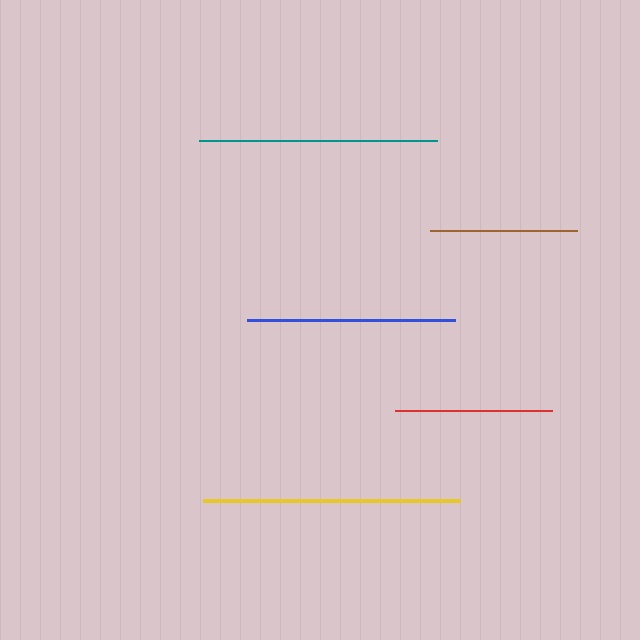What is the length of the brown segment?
The brown segment is approximately 148 pixels long.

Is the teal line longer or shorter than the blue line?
The teal line is longer than the blue line.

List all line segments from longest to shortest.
From longest to shortest: yellow, teal, blue, red, brown.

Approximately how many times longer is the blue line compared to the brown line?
The blue line is approximately 1.4 times the length of the brown line.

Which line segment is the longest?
The yellow line is the longest at approximately 257 pixels.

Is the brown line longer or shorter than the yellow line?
The yellow line is longer than the brown line.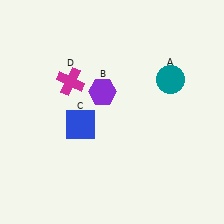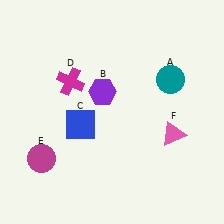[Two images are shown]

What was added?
A magenta circle (E), a pink triangle (F) were added in Image 2.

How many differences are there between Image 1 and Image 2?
There are 2 differences between the two images.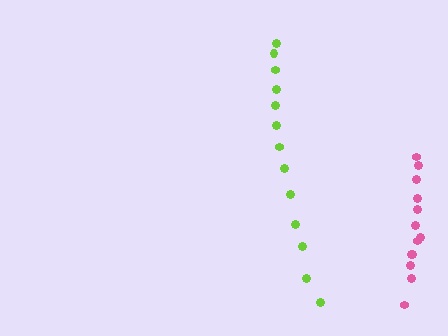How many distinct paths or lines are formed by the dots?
There are 2 distinct paths.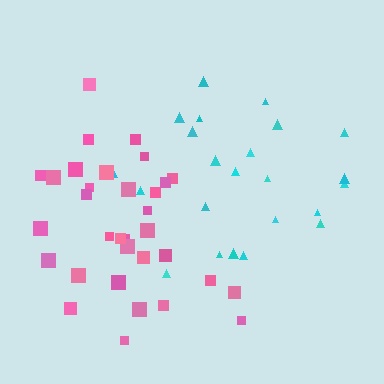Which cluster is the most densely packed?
Pink.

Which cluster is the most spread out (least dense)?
Cyan.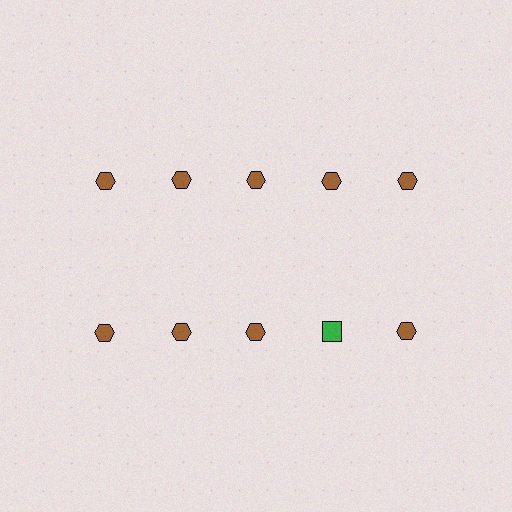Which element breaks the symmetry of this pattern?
The green square in the second row, second from right column breaks the symmetry. All other shapes are brown hexagons.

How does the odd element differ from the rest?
It differs in both color (green instead of brown) and shape (square instead of hexagon).